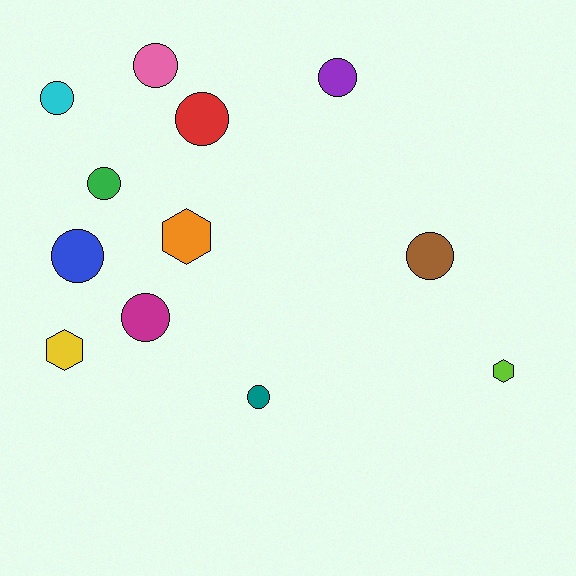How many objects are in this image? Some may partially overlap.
There are 12 objects.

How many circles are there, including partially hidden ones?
There are 9 circles.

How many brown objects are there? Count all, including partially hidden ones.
There is 1 brown object.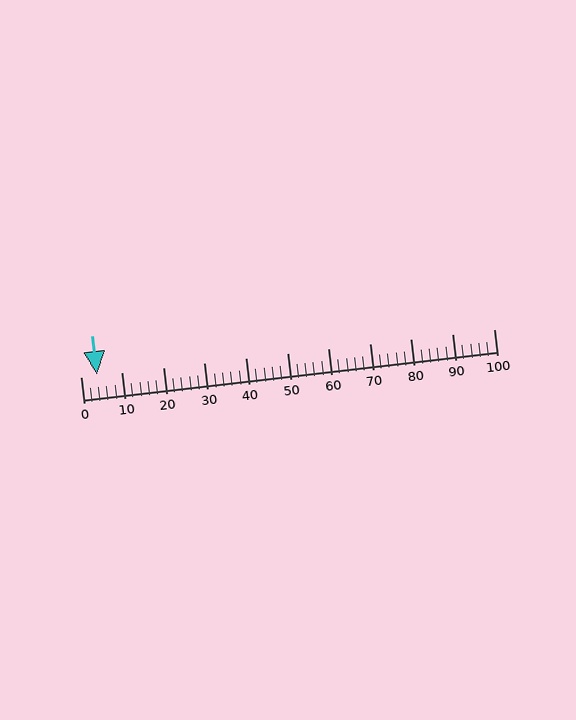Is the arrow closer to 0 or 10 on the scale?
The arrow is closer to 0.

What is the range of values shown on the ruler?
The ruler shows values from 0 to 100.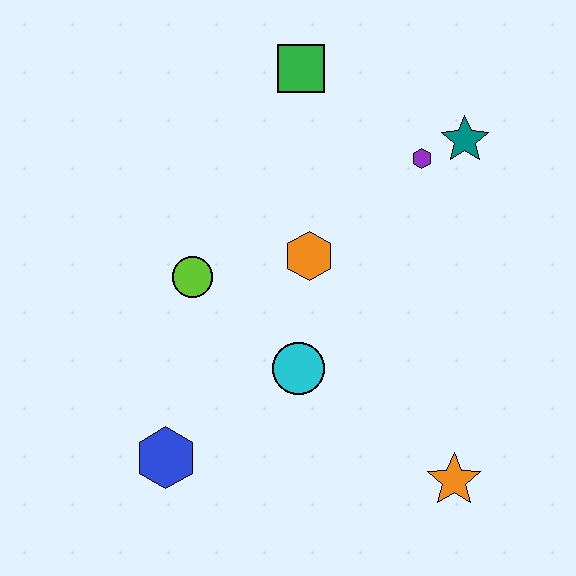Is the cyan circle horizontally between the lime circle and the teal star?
Yes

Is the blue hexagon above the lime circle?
No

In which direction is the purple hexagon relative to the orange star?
The purple hexagon is above the orange star.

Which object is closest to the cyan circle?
The orange hexagon is closest to the cyan circle.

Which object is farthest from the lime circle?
The orange star is farthest from the lime circle.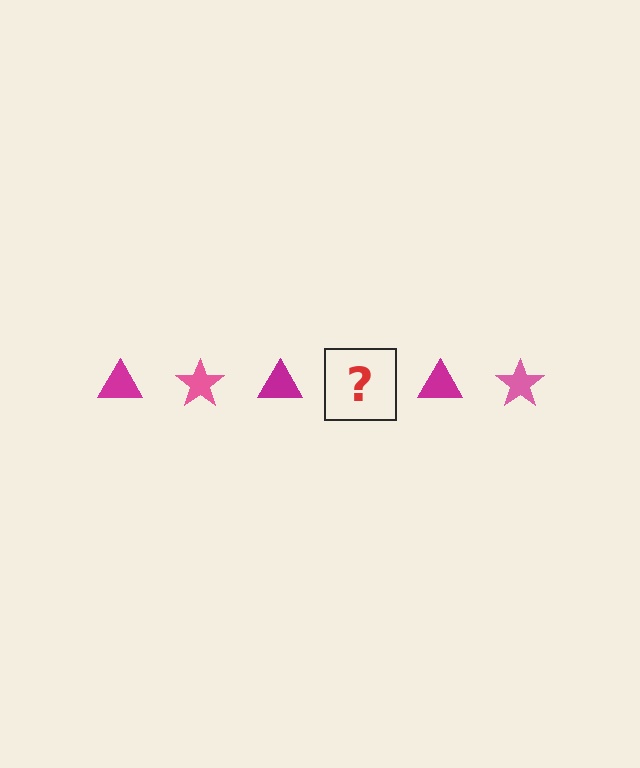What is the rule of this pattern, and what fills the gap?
The rule is that the pattern alternates between magenta triangle and pink star. The gap should be filled with a pink star.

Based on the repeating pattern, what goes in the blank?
The blank should be a pink star.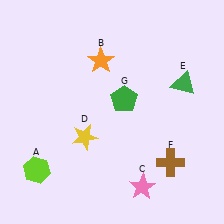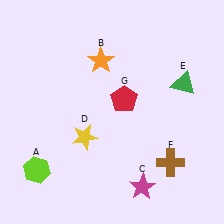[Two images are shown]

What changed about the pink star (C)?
In Image 1, C is pink. In Image 2, it changed to magenta.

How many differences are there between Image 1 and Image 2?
There are 2 differences between the two images.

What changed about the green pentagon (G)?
In Image 1, G is green. In Image 2, it changed to red.